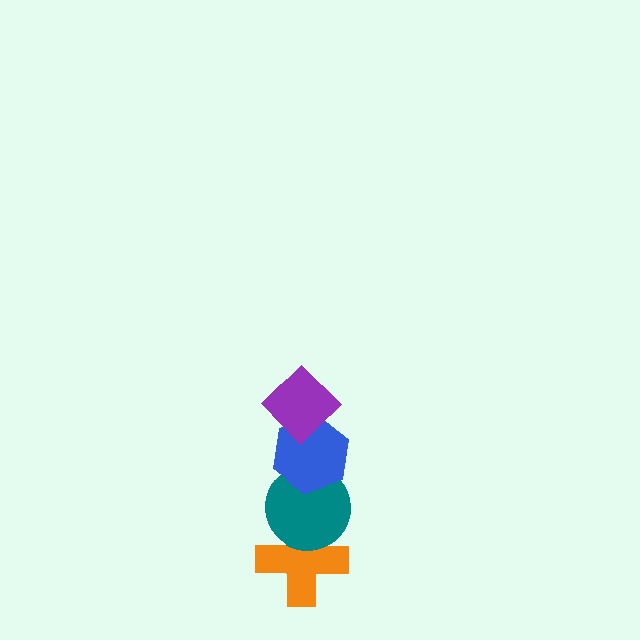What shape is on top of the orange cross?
The teal circle is on top of the orange cross.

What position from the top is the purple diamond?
The purple diamond is 1st from the top.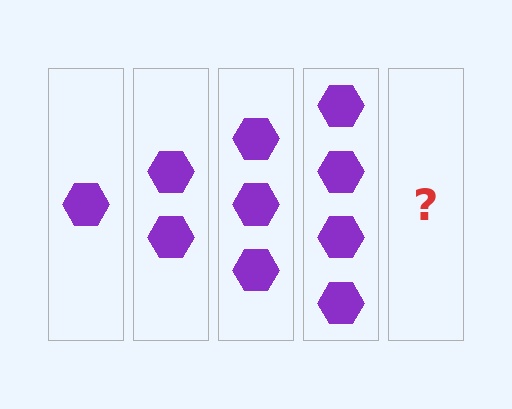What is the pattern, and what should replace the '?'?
The pattern is that each step adds one more hexagon. The '?' should be 5 hexagons.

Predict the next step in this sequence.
The next step is 5 hexagons.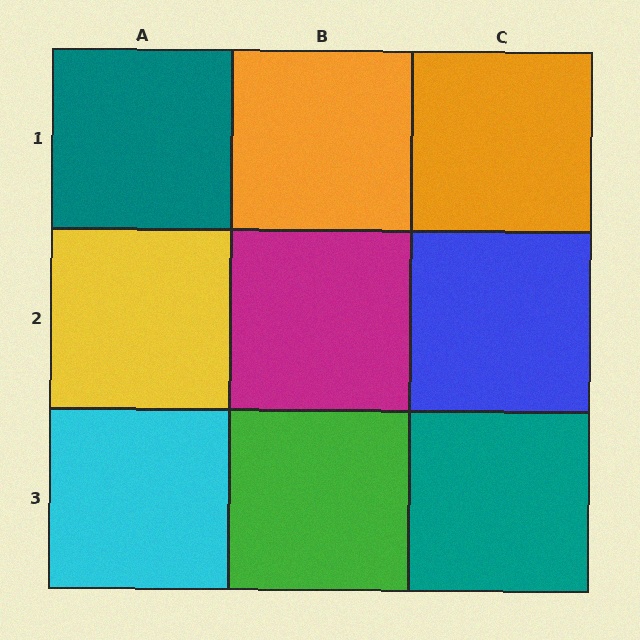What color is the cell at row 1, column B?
Orange.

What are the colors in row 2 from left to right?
Yellow, magenta, blue.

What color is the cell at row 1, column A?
Teal.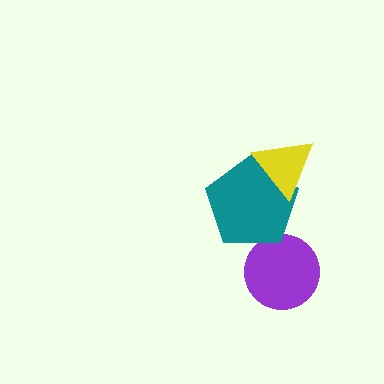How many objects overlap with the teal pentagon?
2 objects overlap with the teal pentagon.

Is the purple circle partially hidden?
Yes, it is partially covered by another shape.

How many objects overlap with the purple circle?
1 object overlaps with the purple circle.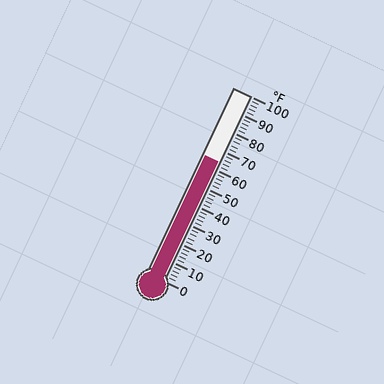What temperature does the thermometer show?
The thermometer shows approximately 64°F.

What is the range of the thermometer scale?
The thermometer scale ranges from 0°F to 100°F.